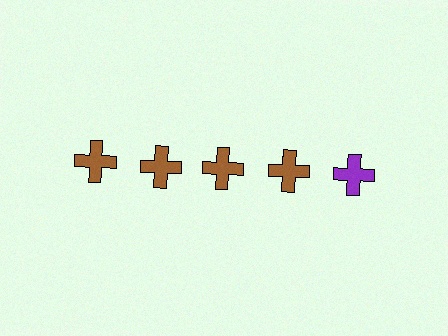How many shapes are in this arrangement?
There are 5 shapes arranged in a grid pattern.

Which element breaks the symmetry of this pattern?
The purple cross in the top row, rightmost column breaks the symmetry. All other shapes are brown crosses.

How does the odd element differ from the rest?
It has a different color: purple instead of brown.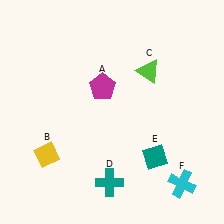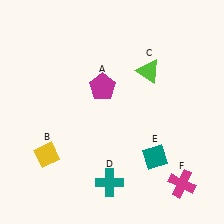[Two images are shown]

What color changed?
The cross (F) changed from cyan in Image 1 to magenta in Image 2.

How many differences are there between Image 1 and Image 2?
There is 1 difference between the two images.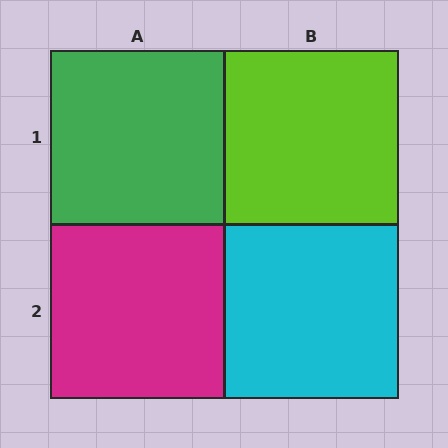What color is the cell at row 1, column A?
Green.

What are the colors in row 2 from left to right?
Magenta, cyan.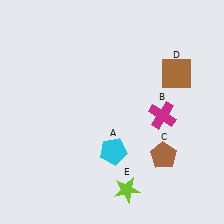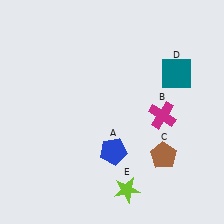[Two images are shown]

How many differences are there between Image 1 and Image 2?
There are 2 differences between the two images.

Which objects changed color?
A changed from cyan to blue. D changed from brown to teal.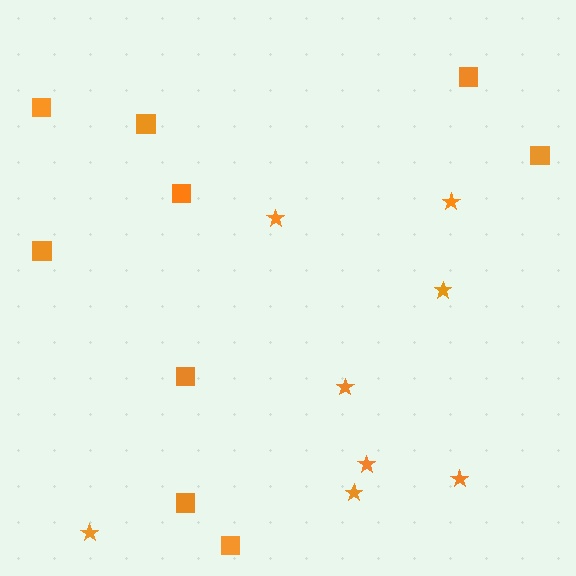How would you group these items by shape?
There are 2 groups: one group of squares (9) and one group of stars (8).